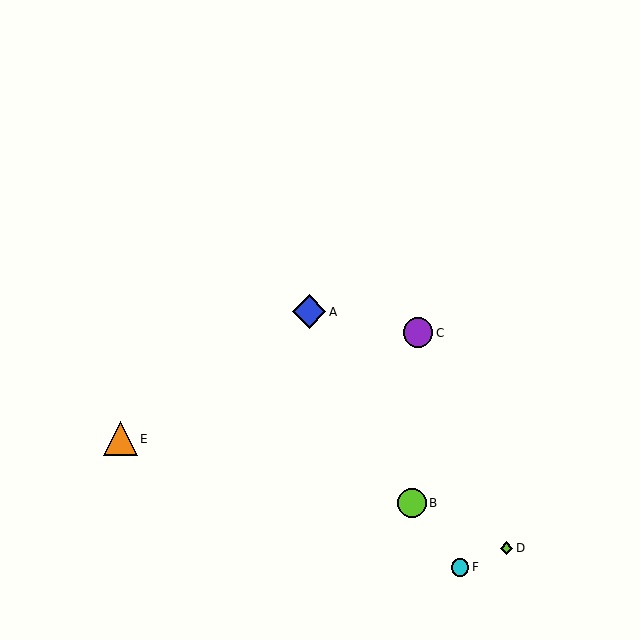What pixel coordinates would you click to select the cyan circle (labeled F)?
Click at (460, 567) to select the cyan circle F.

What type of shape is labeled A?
Shape A is a blue diamond.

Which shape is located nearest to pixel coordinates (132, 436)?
The orange triangle (labeled E) at (120, 439) is nearest to that location.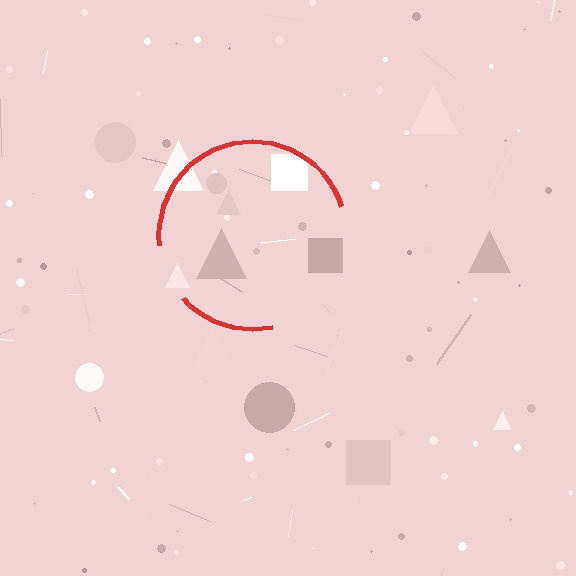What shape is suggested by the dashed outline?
The dashed outline suggests a circle.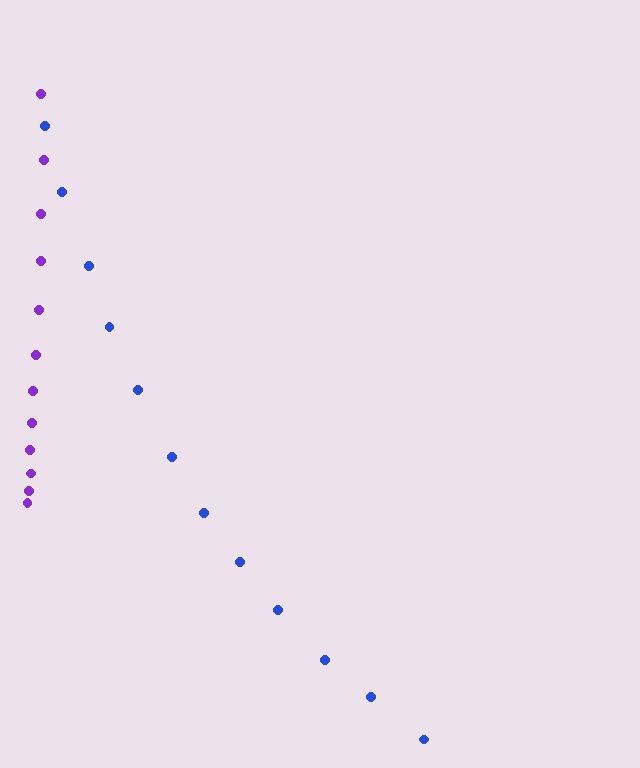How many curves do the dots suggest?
There are 2 distinct paths.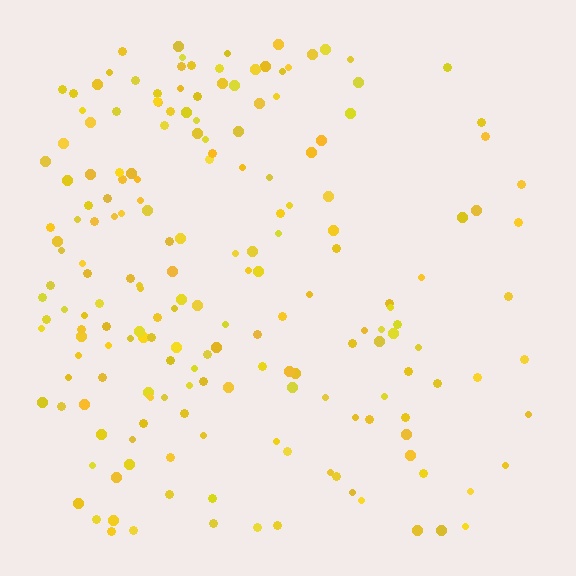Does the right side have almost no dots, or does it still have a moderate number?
Still a moderate number, just noticeably fewer than the left.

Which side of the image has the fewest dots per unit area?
The right.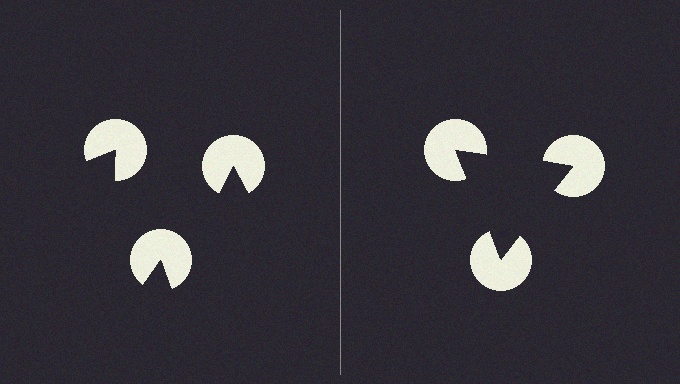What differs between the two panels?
The pac-man discs are positioned identically on both sides; only the wedge orientations differ. On the right they align to a triangle; on the left they are misaligned.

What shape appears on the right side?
An illusory triangle.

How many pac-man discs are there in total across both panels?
6 — 3 on each side.